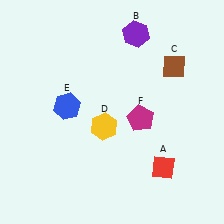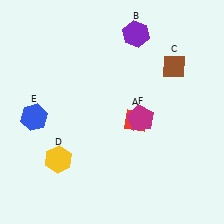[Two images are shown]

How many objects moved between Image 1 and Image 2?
3 objects moved between the two images.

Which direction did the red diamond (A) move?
The red diamond (A) moved up.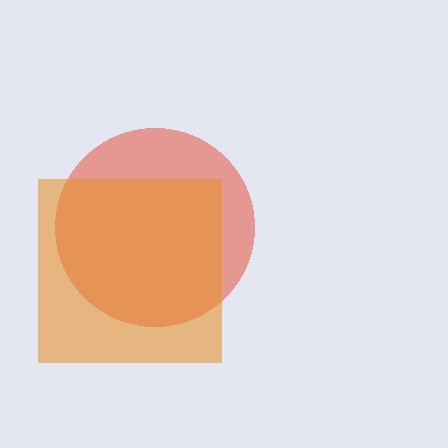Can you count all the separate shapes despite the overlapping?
Yes, there are 2 separate shapes.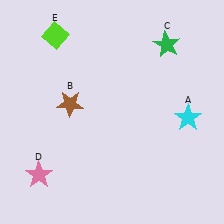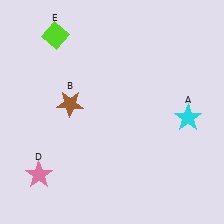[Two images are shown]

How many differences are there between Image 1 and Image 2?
There is 1 difference between the two images.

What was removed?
The green star (C) was removed in Image 2.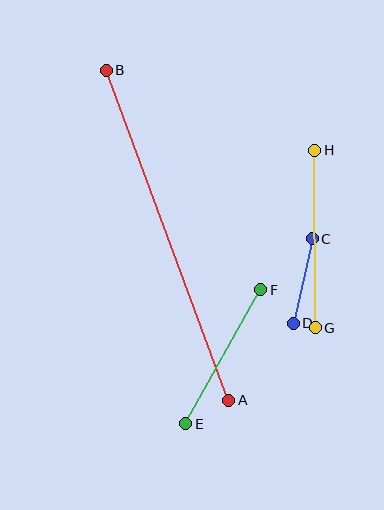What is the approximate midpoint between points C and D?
The midpoint is at approximately (303, 281) pixels.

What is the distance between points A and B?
The distance is approximately 352 pixels.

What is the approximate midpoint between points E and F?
The midpoint is at approximately (223, 357) pixels.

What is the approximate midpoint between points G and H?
The midpoint is at approximately (315, 239) pixels.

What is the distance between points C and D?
The distance is approximately 86 pixels.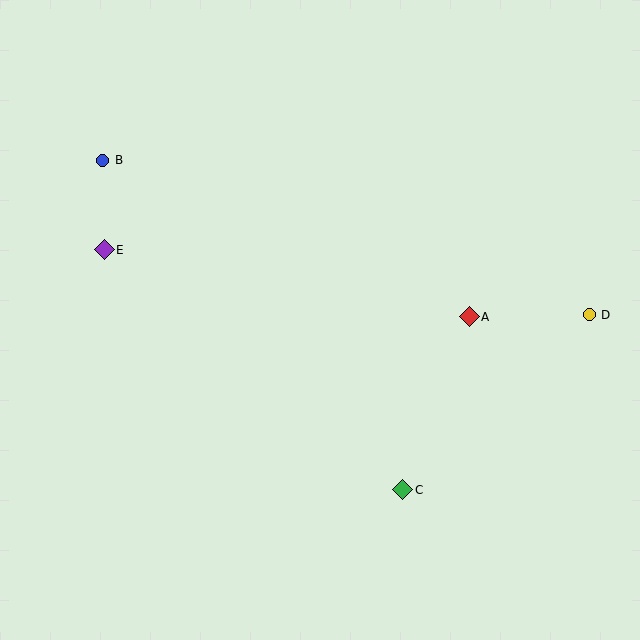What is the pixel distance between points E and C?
The distance between E and C is 383 pixels.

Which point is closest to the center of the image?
Point A at (469, 317) is closest to the center.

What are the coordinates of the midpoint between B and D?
The midpoint between B and D is at (346, 237).